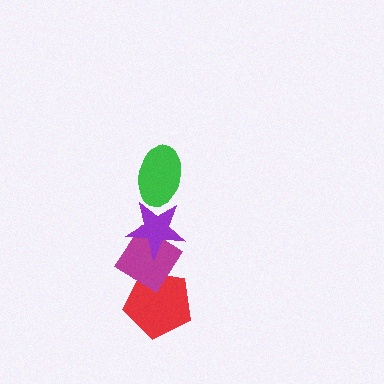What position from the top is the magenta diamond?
The magenta diamond is 3rd from the top.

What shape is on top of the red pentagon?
The magenta diamond is on top of the red pentagon.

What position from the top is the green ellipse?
The green ellipse is 1st from the top.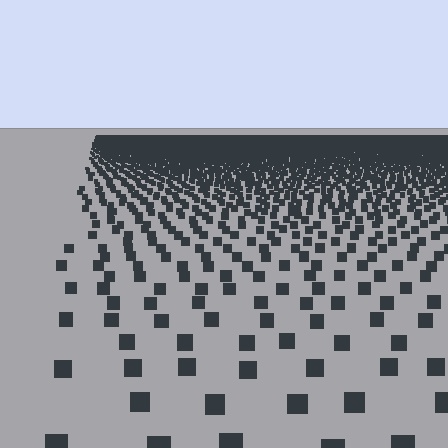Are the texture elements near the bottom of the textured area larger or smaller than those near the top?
Larger. Near the bottom, elements are closer to the viewer and appear at a bigger on-screen size.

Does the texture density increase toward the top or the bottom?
Density increases toward the top.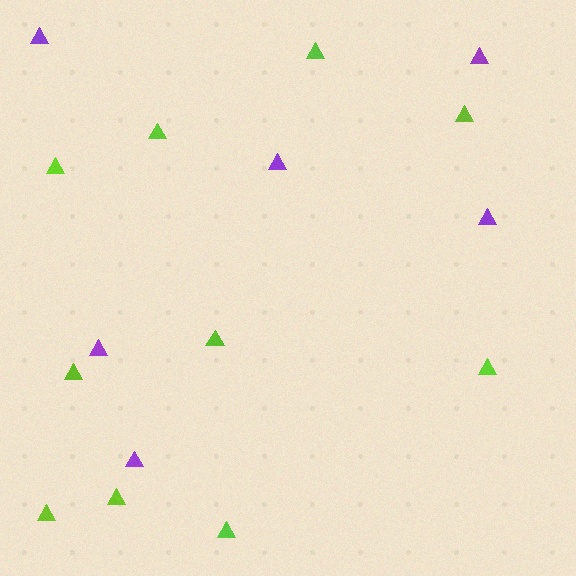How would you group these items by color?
There are 2 groups: one group of lime triangles (10) and one group of purple triangles (6).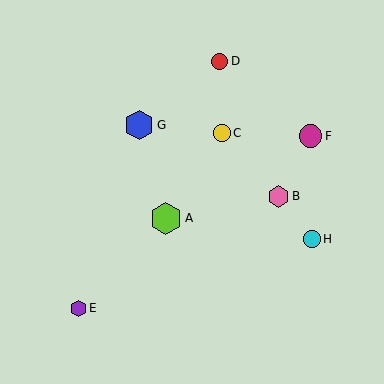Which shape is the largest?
The lime hexagon (labeled A) is the largest.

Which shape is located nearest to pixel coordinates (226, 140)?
The yellow circle (labeled C) at (222, 133) is nearest to that location.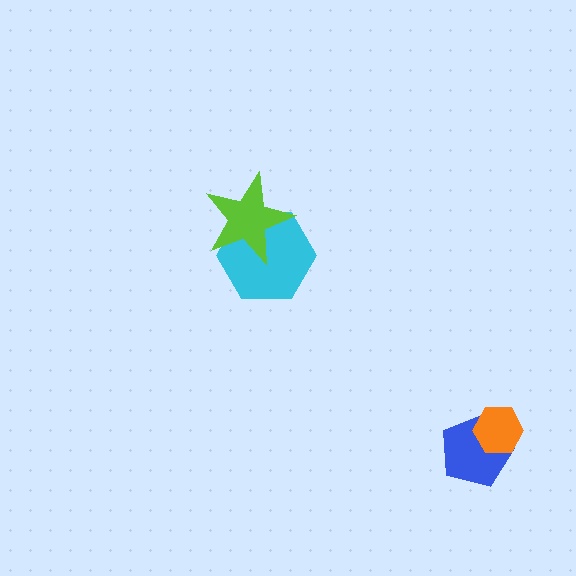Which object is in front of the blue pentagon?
The orange hexagon is in front of the blue pentagon.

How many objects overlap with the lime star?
1 object overlaps with the lime star.